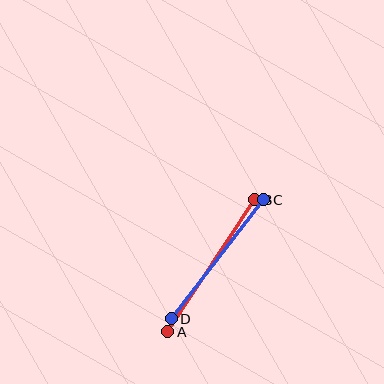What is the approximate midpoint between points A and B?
The midpoint is at approximately (211, 266) pixels.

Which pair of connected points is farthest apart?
Points A and B are farthest apart.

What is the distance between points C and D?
The distance is approximately 151 pixels.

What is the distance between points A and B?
The distance is approximately 158 pixels.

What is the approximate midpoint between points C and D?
The midpoint is at approximately (217, 259) pixels.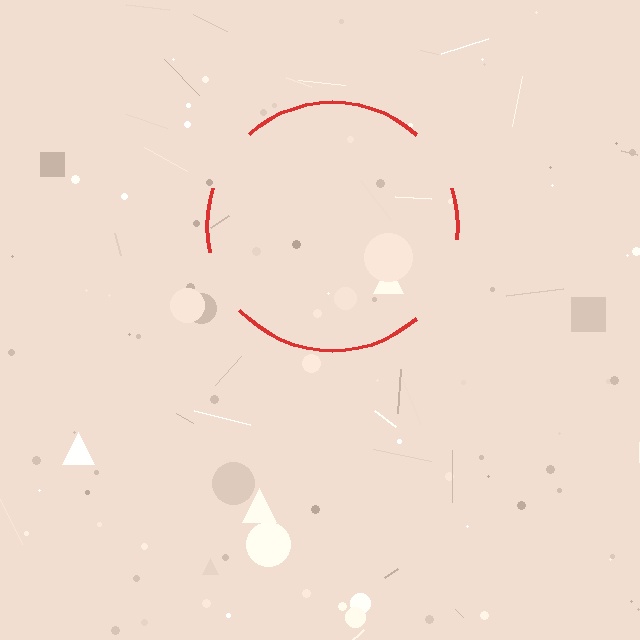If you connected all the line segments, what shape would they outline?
They would outline a circle.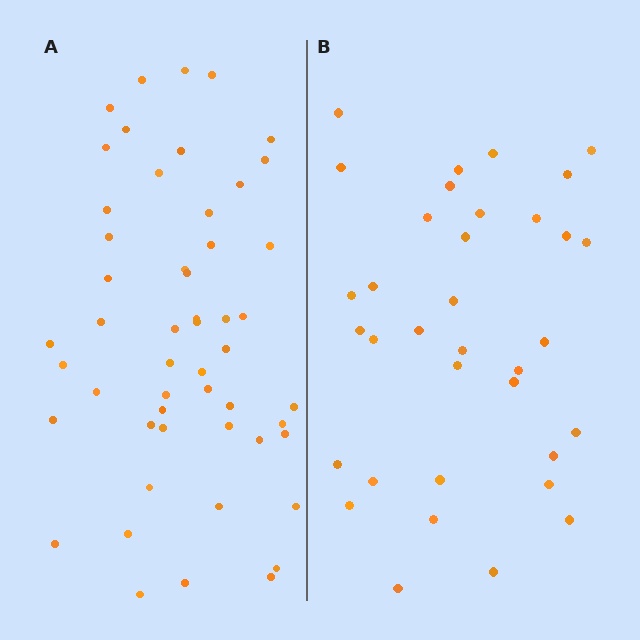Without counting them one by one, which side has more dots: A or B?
Region A (the left region) has more dots.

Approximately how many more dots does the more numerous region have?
Region A has approximately 15 more dots than region B.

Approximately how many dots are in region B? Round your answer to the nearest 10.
About 40 dots. (The exact count is 35, which rounds to 40.)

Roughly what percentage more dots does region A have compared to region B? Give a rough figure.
About 50% more.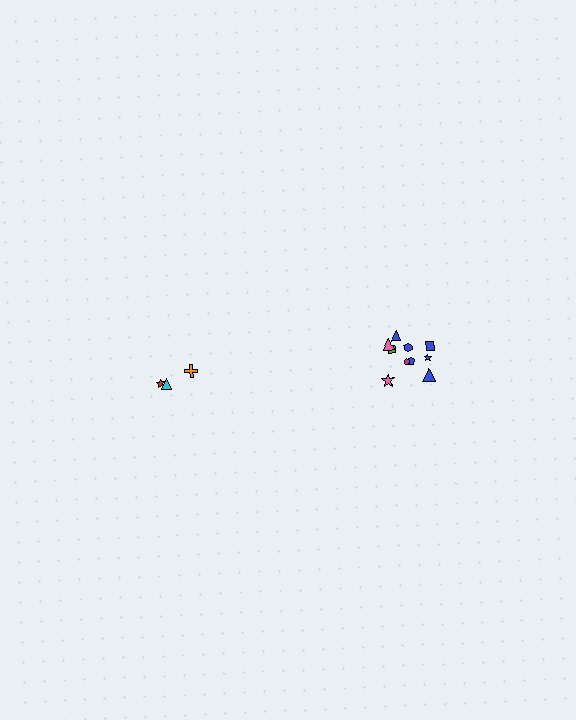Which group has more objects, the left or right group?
The right group.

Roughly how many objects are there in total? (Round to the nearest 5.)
Roughly 15 objects in total.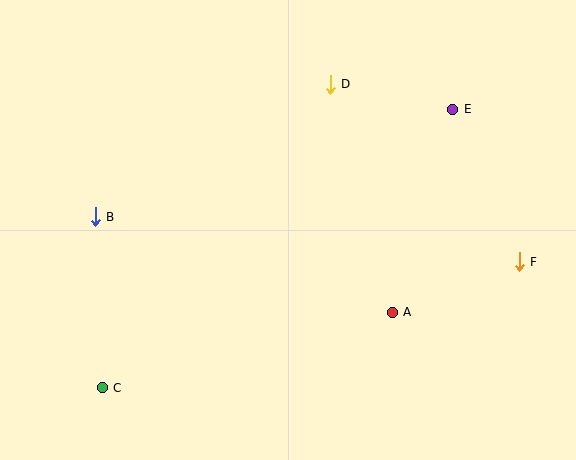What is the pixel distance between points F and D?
The distance between F and D is 259 pixels.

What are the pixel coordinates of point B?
Point B is at (95, 217).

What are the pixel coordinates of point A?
Point A is at (392, 312).